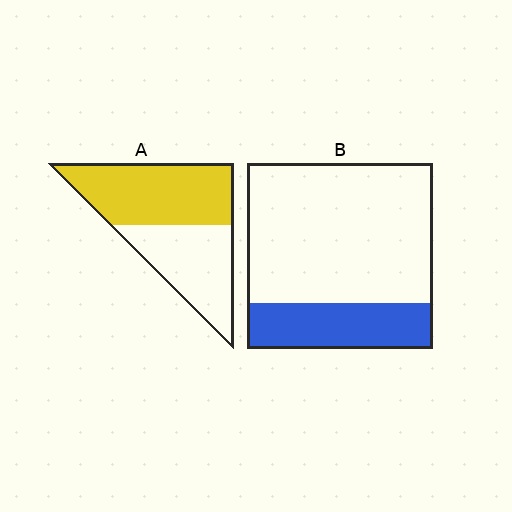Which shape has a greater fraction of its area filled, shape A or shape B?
Shape A.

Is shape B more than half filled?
No.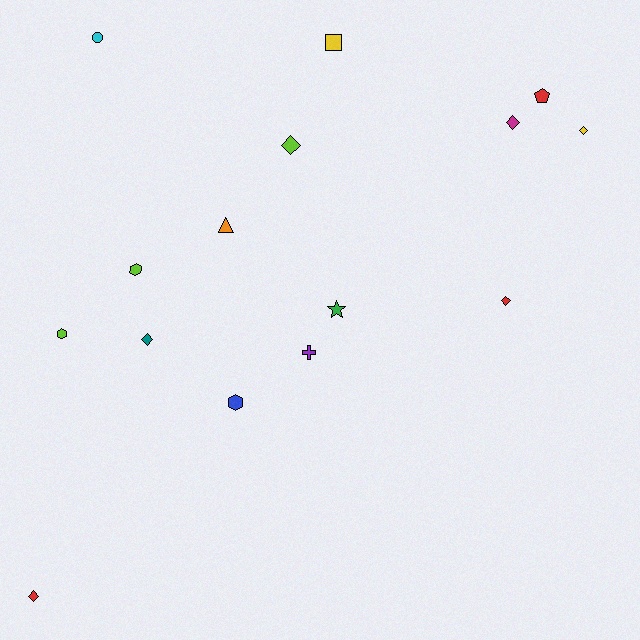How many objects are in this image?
There are 15 objects.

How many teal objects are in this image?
There is 1 teal object.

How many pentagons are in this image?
There is 1 pentagon.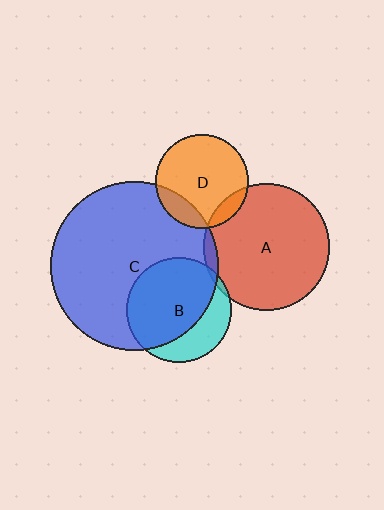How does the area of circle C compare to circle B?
Approximately 2.6 times.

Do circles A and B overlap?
Yes.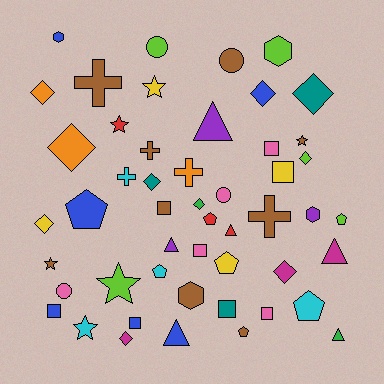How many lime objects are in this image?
There are 5 lime objects.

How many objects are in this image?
There are 50 objects.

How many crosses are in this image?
There are 5 crosses.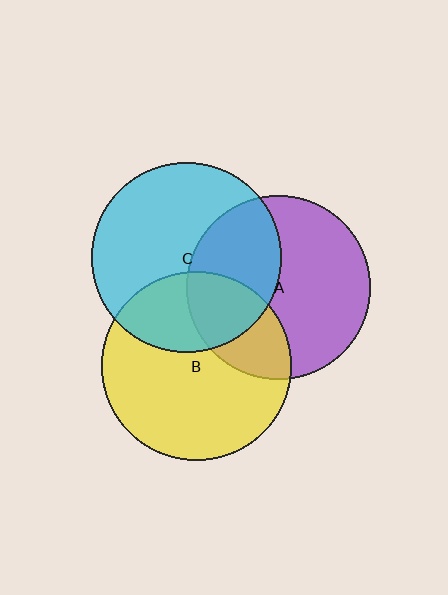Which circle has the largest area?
Circle C (cyan).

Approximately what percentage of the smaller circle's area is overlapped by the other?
Approximately 30%.